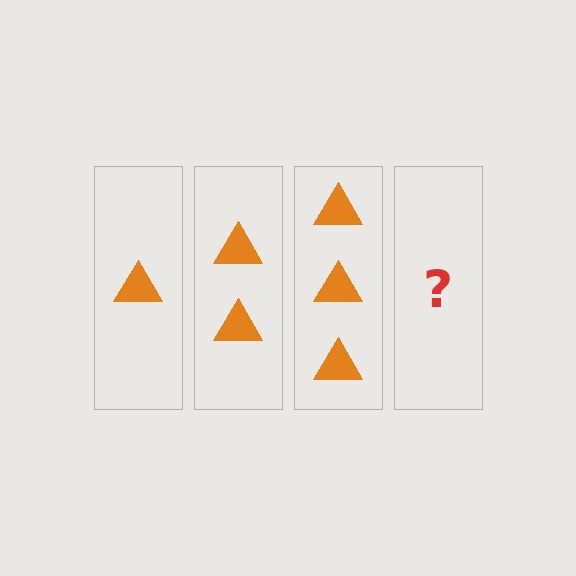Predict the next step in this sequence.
The next step is 4 triangles.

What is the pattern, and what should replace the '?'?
The pattern is that each step adds one more triangle. The '?' should be 4 triangles.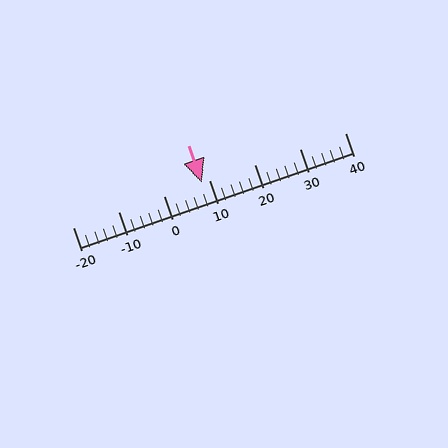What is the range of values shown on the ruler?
The ruler shows values from -20 to 40.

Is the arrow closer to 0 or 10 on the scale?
The arrow is closer to 10.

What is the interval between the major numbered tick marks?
The major tick marks are spaced 10 units apart.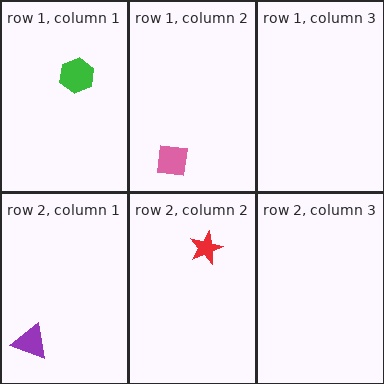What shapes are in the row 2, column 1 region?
The purple triangle.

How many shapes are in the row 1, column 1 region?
1.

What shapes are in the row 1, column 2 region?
The pink square.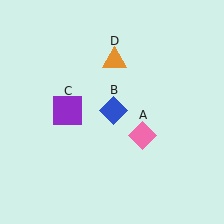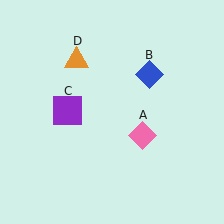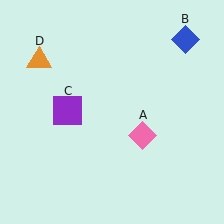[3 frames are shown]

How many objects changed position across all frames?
2 objects changed position: blue diamond (object B), orange triangle (object D).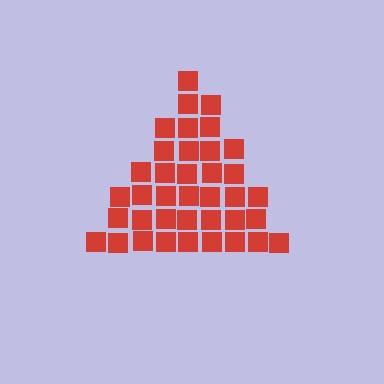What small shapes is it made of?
It is made of small squares.